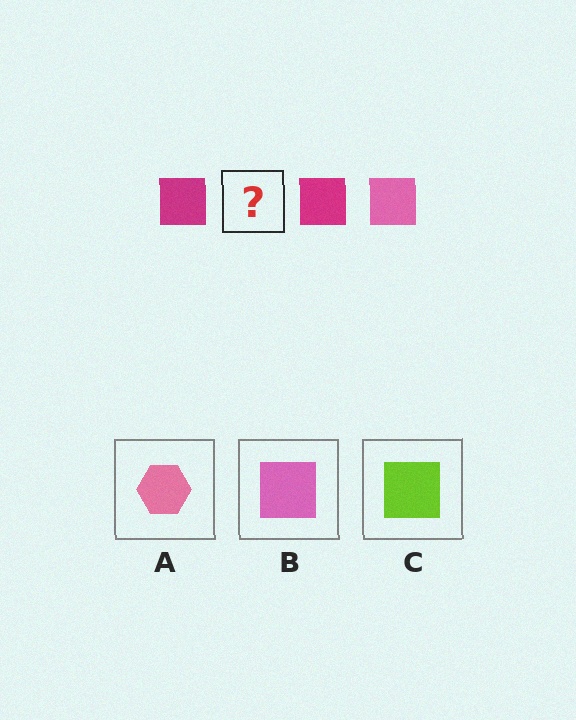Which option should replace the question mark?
Option B.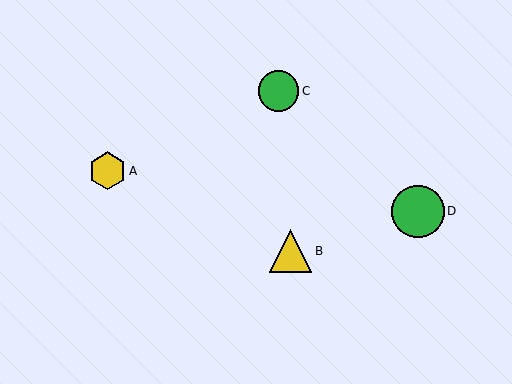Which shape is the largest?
The green circle (labeled D) is the largest.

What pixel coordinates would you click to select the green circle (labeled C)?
Click at (278, 91) to select the green circle C.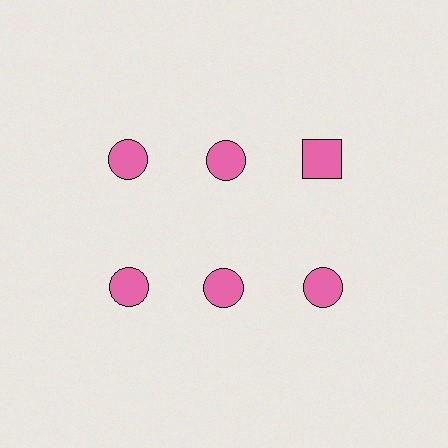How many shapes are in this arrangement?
There are 6 shapes arranged in a grid pattern.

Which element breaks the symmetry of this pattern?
The pink square in the top row, center column breaks the symmetry. All other shapes are pink circles.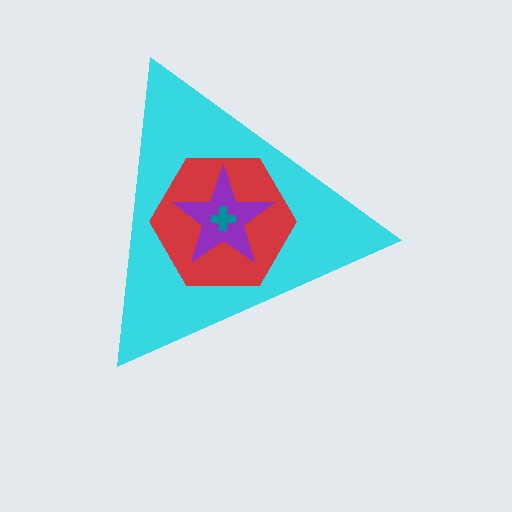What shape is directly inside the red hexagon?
The purple star.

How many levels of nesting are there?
4.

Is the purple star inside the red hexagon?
Yes.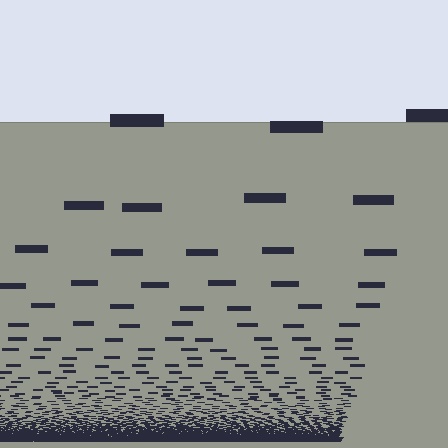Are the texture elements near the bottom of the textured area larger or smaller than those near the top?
Smaller. The gradient is inverted — elements near the bottom are smaller and denser.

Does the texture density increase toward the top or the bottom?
Density increases toward the bottom.